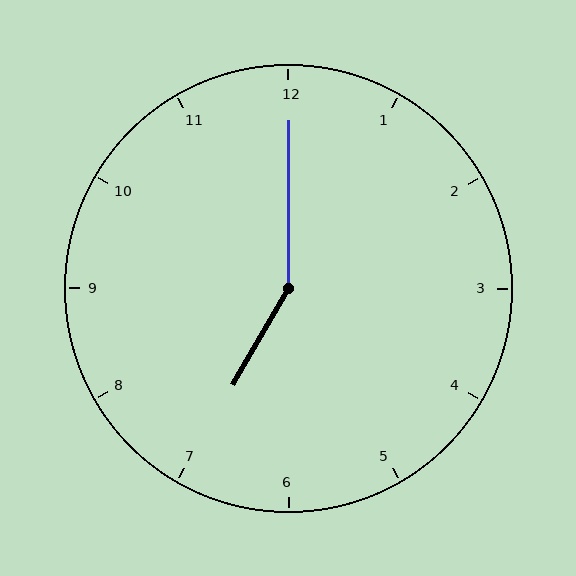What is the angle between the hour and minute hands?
Approximately 150 degrees.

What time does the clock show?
7:00.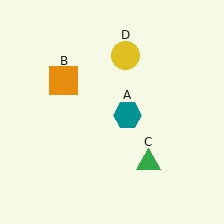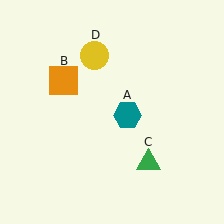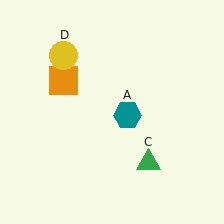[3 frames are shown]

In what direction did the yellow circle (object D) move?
The yellow circle (object D) moved left.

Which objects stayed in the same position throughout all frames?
Teal hexagon (object A) and orange square (object B) and green triangle (object C) remained stationary.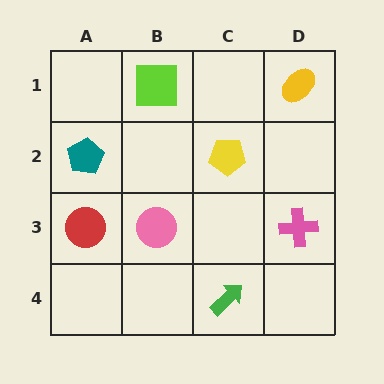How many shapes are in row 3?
3 shapes.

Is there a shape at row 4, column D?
No, that cell is empty.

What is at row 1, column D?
A yellow ellipse.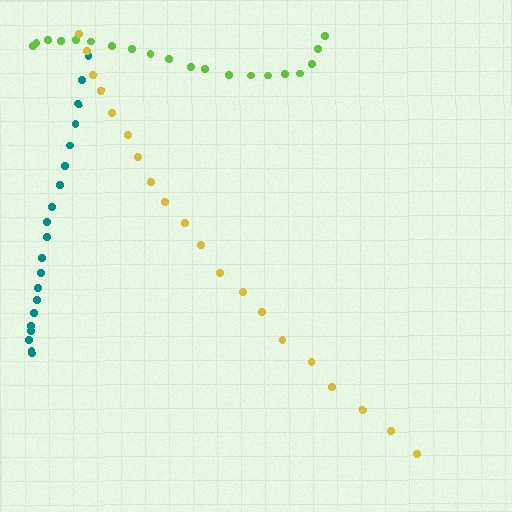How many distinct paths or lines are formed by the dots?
There are 3 distinct paths.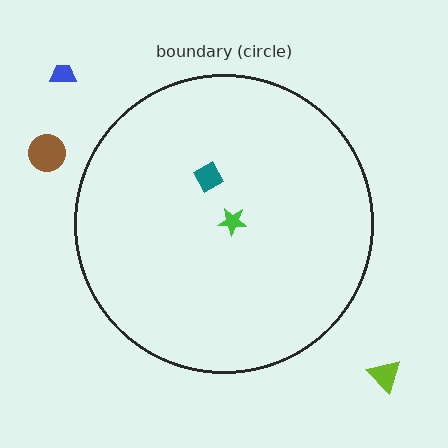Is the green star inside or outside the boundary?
Inside.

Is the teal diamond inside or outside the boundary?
Inside.